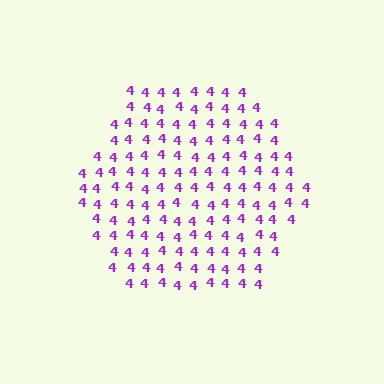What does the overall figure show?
The overall figure shows a hexagon.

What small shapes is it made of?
It is made of small digit 4's.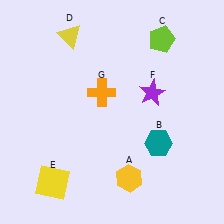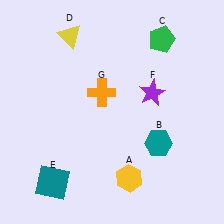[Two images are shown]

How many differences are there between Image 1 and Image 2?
There are 2 differences between the two images.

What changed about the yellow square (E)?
In Image 1, E is yellow. In Image 2, it changed to teal.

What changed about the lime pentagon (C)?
In Image 1, C is lime. In Image 2, it changed to green.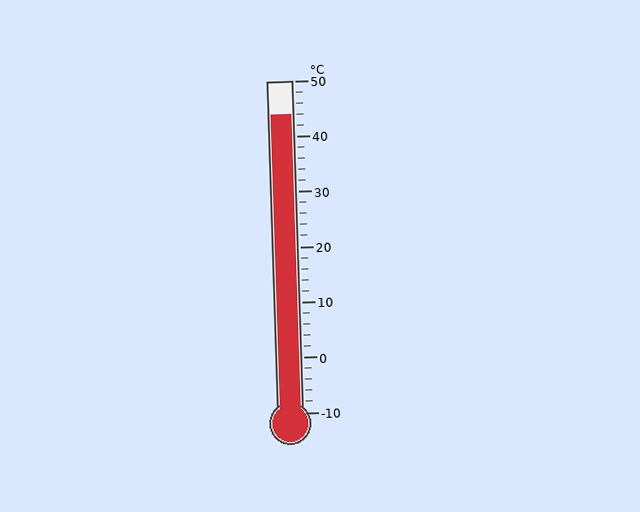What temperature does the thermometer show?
The thermometer shows approximately 44°C.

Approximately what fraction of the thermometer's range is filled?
The thermometer is filled to approximately 90% of its range.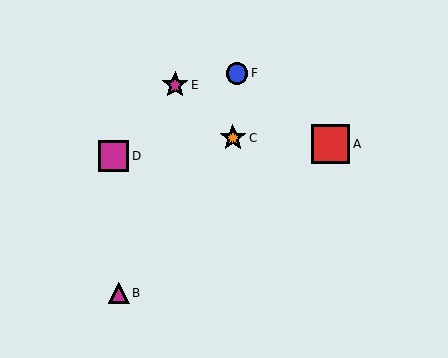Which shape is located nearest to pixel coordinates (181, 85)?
The magenta star (labeled E) at (175, 85) is nearest to that location.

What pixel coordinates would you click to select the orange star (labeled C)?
Click at (233, 138) to select the orange star C.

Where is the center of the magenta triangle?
The center of the magenta triangle is at (119, 293).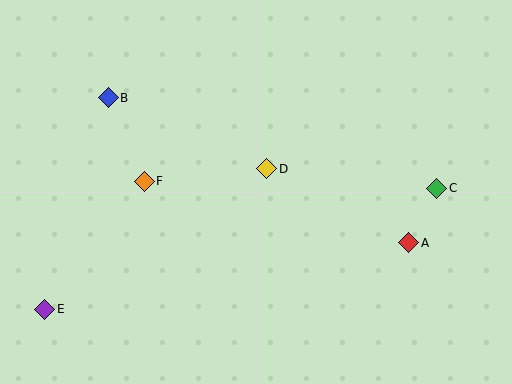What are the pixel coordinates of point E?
Point E is at (45, 309).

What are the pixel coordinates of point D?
Point D is at (267, 169).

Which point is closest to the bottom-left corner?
Point E is closest to the bottom-left corner.